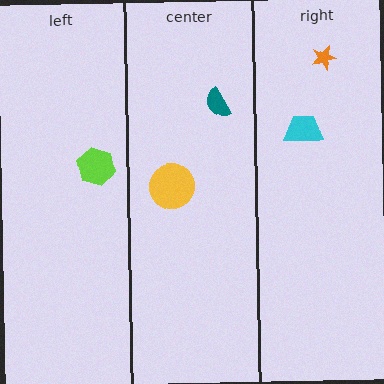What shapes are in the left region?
The lime hexagon.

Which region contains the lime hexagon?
The left region.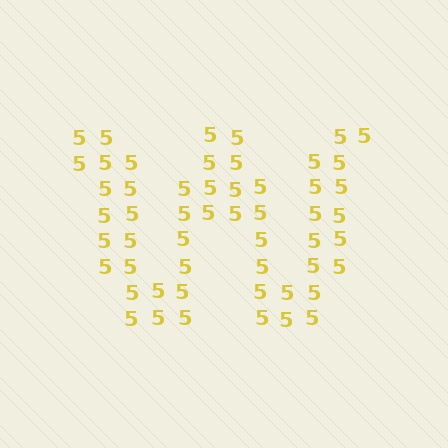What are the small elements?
The small elements are digit 5's.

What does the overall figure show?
The overall figure shows the letter W.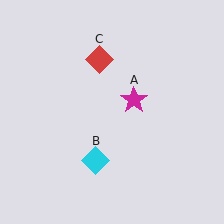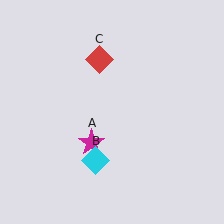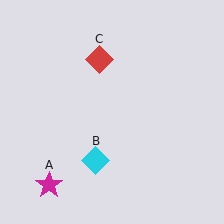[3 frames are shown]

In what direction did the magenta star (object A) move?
The magenta star (object A) moved down and to the left.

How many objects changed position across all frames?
1 object changed position: magenta star (object A).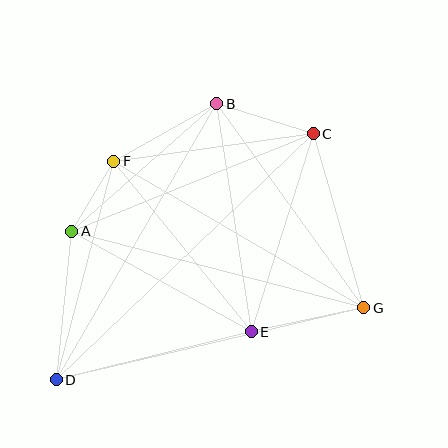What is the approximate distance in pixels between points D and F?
The distance between D and F is approximately 226 pixels.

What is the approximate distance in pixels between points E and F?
The distance between E and F is approximately 219 pixels.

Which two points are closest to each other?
Points A and F are closest to each other.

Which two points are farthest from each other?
Points C and D are farthest from each other.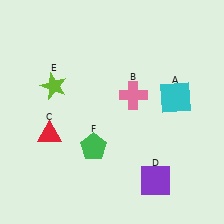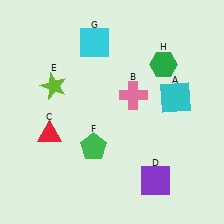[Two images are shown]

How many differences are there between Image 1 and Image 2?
There are 2 differences between the two images.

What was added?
A cyan square (G), a green hexagon (H) were added in Image 2.